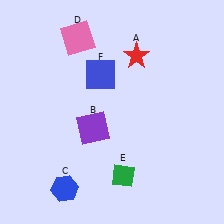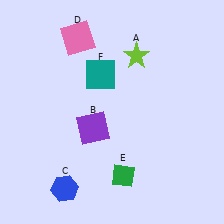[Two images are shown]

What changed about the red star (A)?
In Image 1, A is red. In Image 2, it changed to lime.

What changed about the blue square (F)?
In Image 1, F is blue. In Image 2, it changed to teal.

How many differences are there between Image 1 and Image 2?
There are 2 differences between the two images.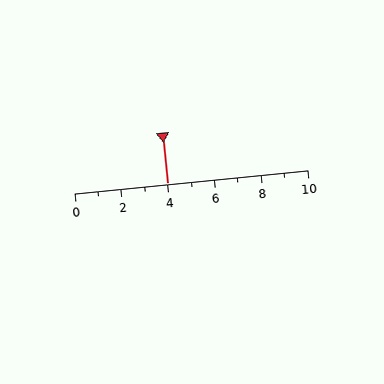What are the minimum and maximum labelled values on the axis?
The axis runs from 0 to 10.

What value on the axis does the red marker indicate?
The marker indicates approximately 4.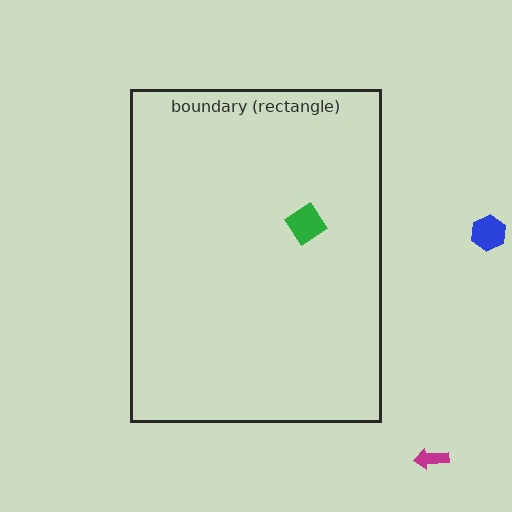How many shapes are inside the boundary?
1 inside, 2 outside.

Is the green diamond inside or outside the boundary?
Inside.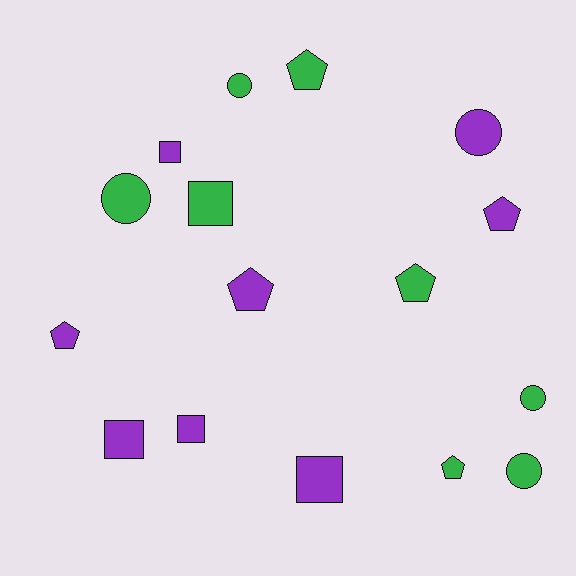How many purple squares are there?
There are 4 purple squares.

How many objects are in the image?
There are 16 objects.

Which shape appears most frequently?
Pentagon, with 6 objects.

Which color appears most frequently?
Purple, with 8 objects.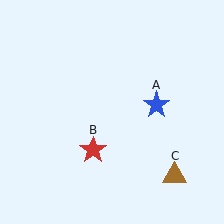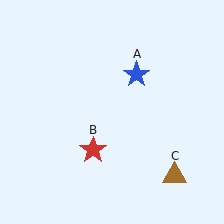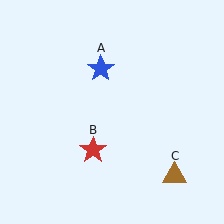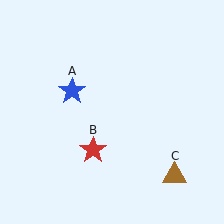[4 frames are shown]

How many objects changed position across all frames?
1 object changed position: blue star (object A).